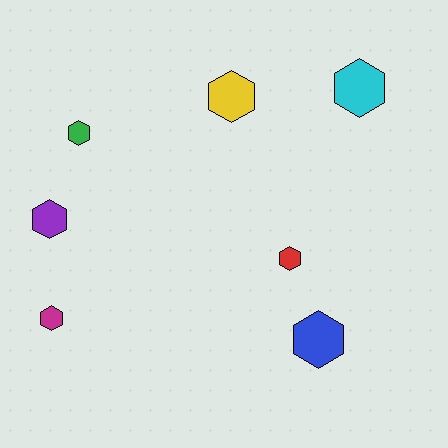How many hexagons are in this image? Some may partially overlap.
There are 7 hexagons.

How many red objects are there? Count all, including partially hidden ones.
There is 1 red object.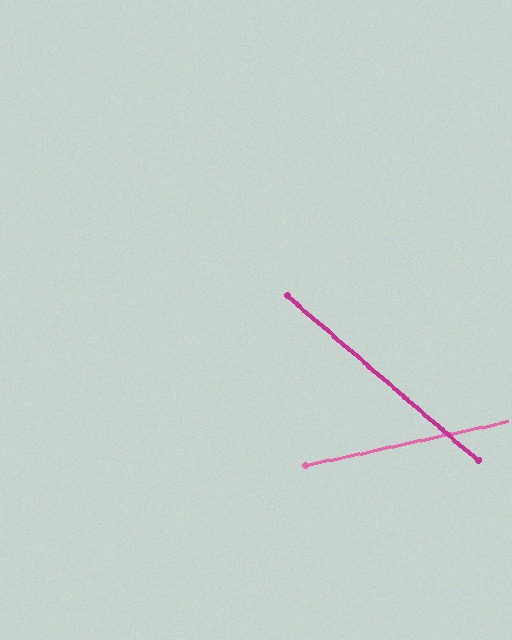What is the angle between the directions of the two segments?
Approximately 53 degrees.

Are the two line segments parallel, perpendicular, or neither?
Neither parallel nor perpendicular — they differ by about 53°.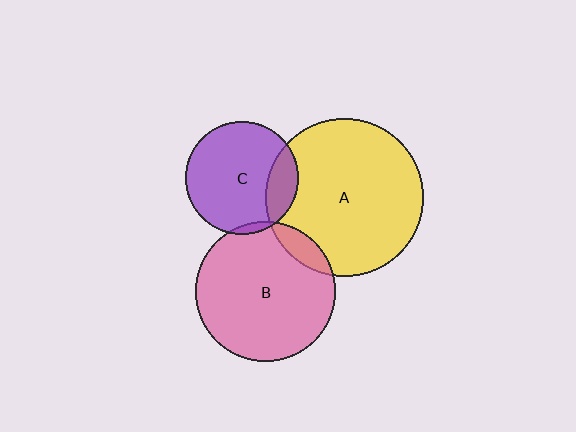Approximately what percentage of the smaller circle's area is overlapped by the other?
Approximately 20%.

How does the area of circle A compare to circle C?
Approximately 2.0 times.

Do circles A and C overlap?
Yes.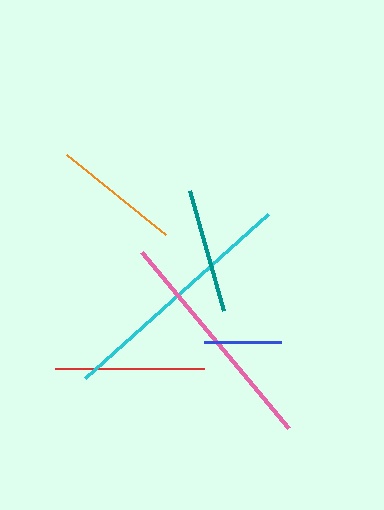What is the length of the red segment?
The red segment is approximately 148 pixels long.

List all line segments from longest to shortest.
From longest to shortest: cyan, pink, red, orange, teal, blue.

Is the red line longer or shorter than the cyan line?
The cyan line is longer than the red line.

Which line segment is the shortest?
The blue line is the shortest at approximately 77 pixels.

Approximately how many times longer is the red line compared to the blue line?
The red line is approximately 1.9 times the length of the blue line.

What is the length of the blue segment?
The blue segment is approximately 77 pixels long.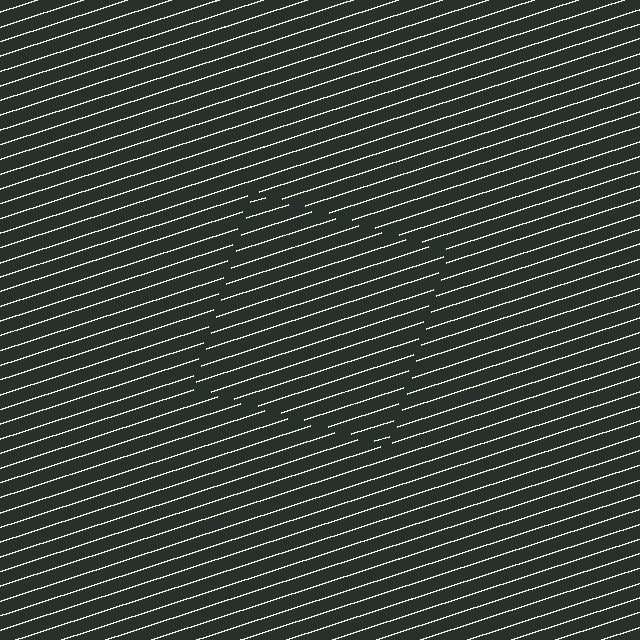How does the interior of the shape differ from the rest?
The interior of the shape contains the same grating, shifted by half a period — the contour is defined by the phase discontinuity where line-ends from the inner and outer gratings abut.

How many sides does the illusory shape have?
4 sides — the line-ends trace a square.